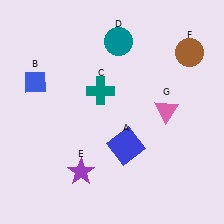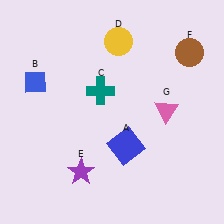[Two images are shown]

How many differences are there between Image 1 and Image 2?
There is 1 difference between the two images.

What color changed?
The circle (D) changed from teal in Image 1 to yellow in Image 2.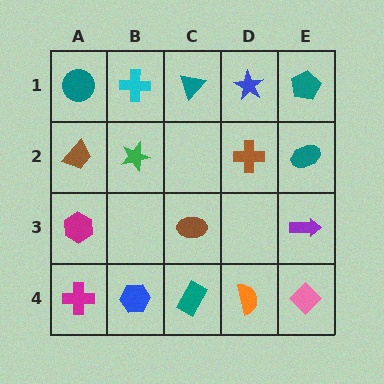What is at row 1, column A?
A teal circle.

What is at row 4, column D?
An orange semicircle.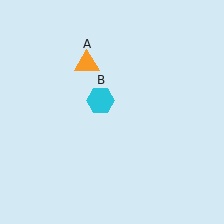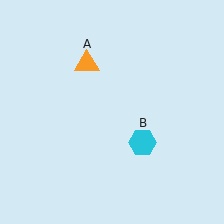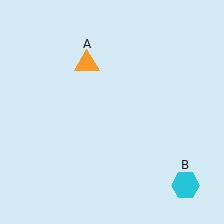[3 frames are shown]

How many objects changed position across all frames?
1 object changed position: cyan hexagon (object B).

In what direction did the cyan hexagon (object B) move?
The cyan hexagon (object B) moved down and to the right.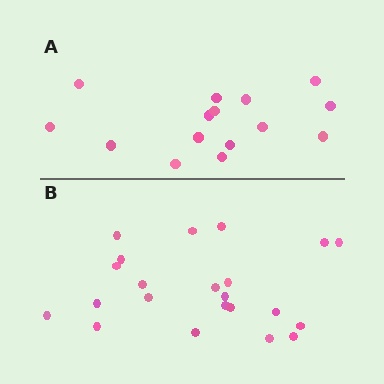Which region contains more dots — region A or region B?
Region B (the bottom region) has more dots.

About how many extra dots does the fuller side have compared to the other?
Region B has roughly 8 or so more dots than region A.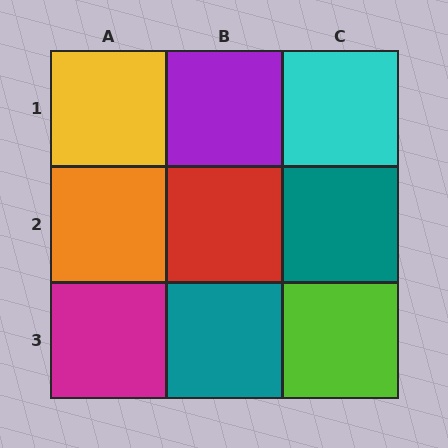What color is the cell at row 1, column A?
Yellow.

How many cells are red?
1 cell is red.